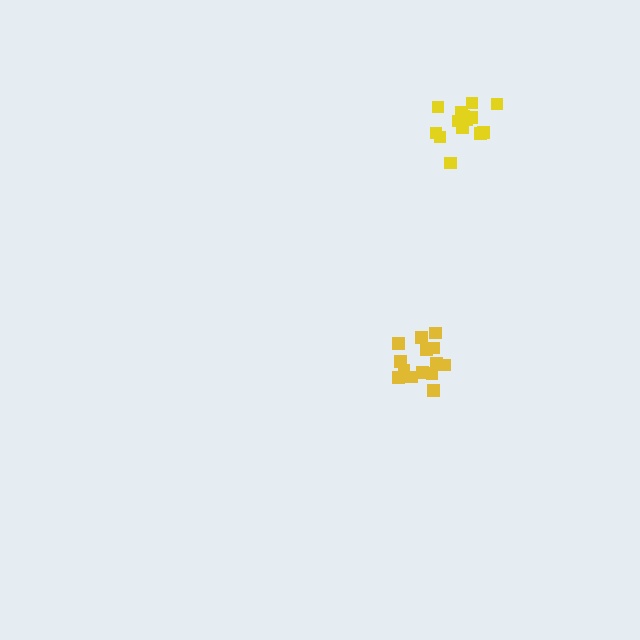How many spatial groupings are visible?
There are 2 spatial groupings.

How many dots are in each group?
Group 1: 14 dots, Group 2: 14 dots (28 total).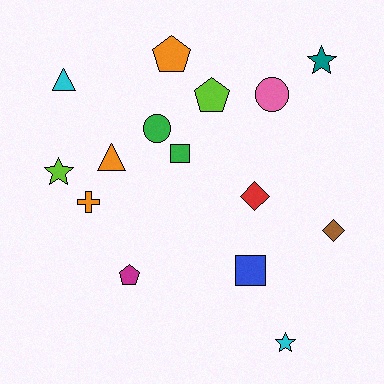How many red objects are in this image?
There is 1 red object.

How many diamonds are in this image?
There are 2 diamonds.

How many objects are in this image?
There are 15 objects.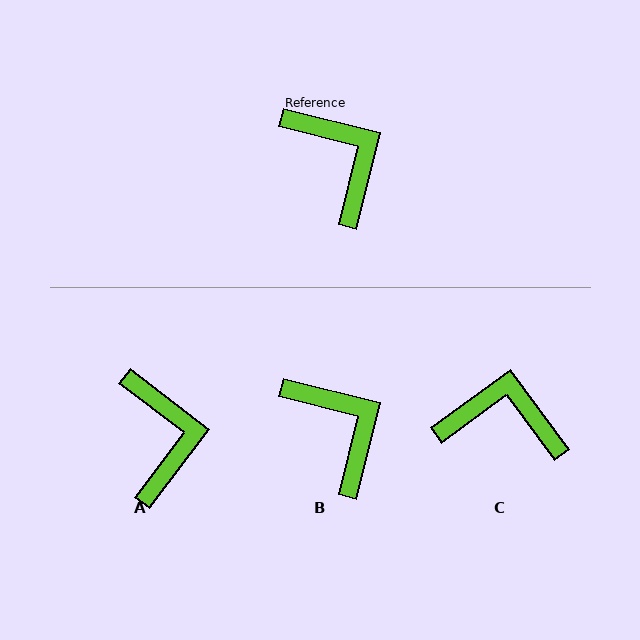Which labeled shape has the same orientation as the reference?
B.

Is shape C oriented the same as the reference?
No, it is off by about 50 degrees.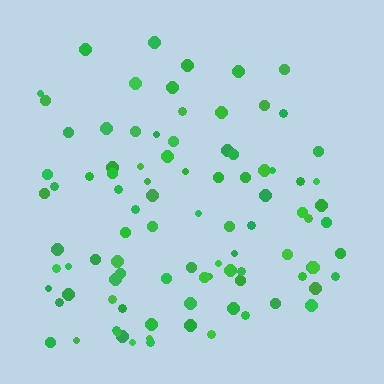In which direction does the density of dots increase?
From top to bottom, with the bottom side densest.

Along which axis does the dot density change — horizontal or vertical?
Vertical.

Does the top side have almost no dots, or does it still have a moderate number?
Still a moderate number, just noticeably fewer than the bottom.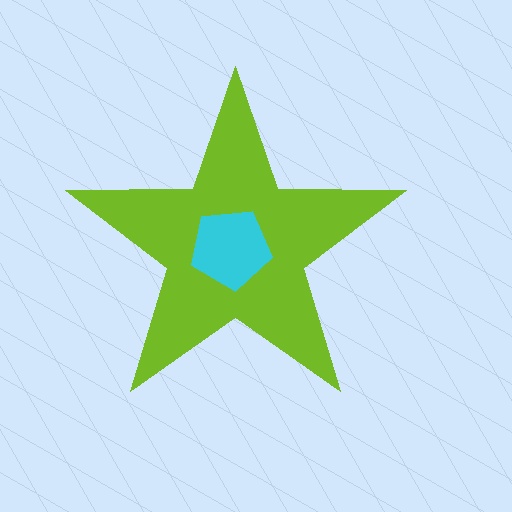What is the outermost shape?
The lime star.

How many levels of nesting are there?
2.